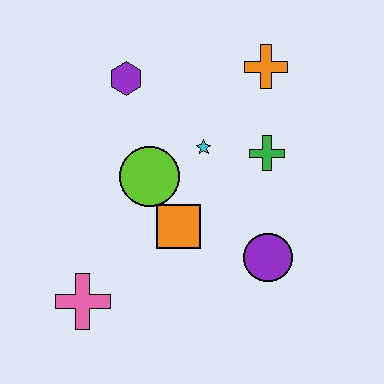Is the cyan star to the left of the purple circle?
Yes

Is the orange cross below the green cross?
No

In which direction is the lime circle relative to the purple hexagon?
The lime circle is below the purple hexagon.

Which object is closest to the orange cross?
The green cross is closest to the orange cross.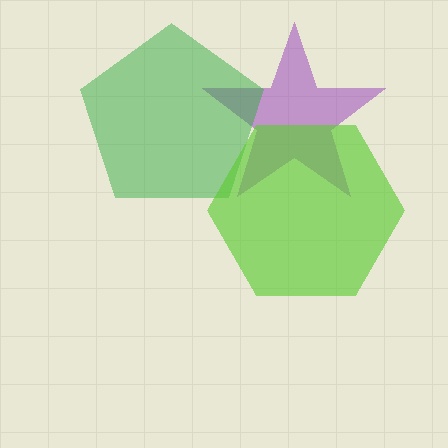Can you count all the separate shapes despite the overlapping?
Yes, there are 3 separate shapes.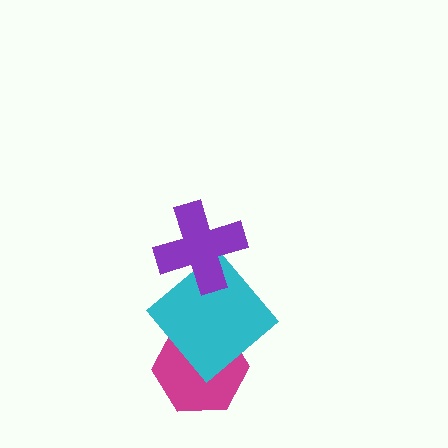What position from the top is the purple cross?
The purple cross is 1st from the top.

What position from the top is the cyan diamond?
The cyan diamond is 2nd from the top.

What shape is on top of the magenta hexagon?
The cyan diamond is on top of the magenta hexagon.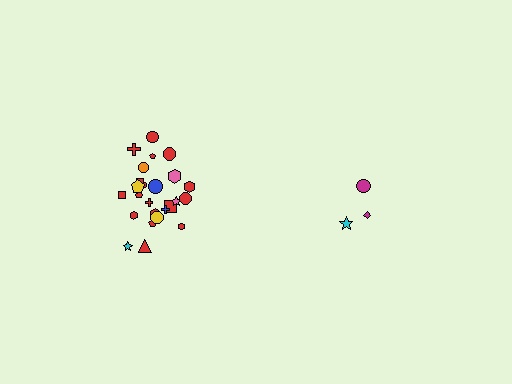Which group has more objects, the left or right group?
The left group.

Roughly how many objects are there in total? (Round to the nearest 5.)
Roughly 30 objects in total.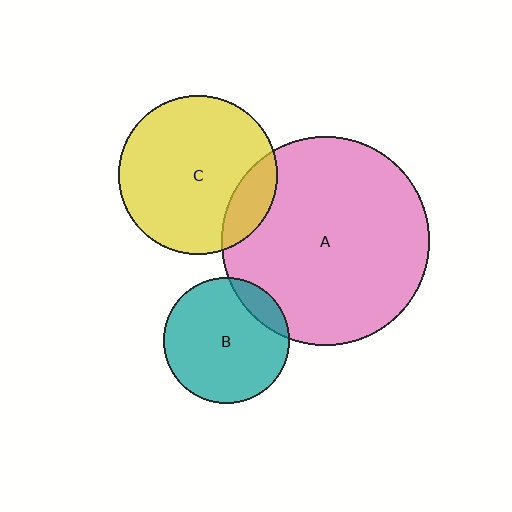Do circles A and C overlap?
Yes.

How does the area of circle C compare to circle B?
Approximately 1.6 times.